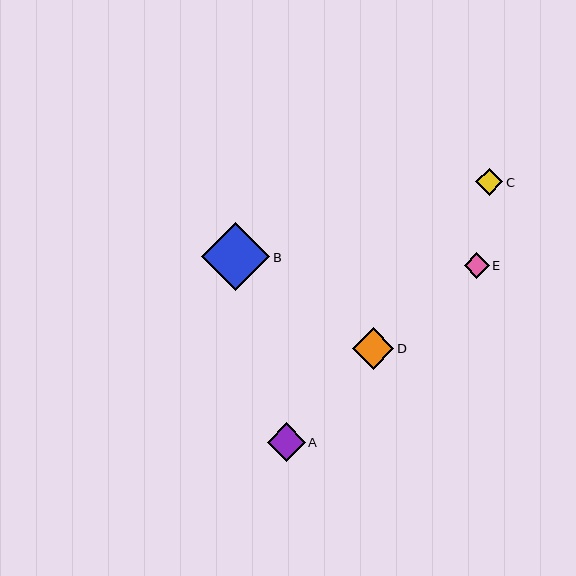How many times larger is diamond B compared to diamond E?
Diamond B is approximately 2.7 times the size of diamond E.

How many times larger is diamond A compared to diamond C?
Diamond A is approximately 1.4 times the size of diamond C.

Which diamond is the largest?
Diamond B is the largest with a size of approximately 68 pixels.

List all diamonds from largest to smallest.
From largest to smallest: B, D, A, C, E.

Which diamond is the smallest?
Diamond E is the smallest with a size of approximately 25 pixels.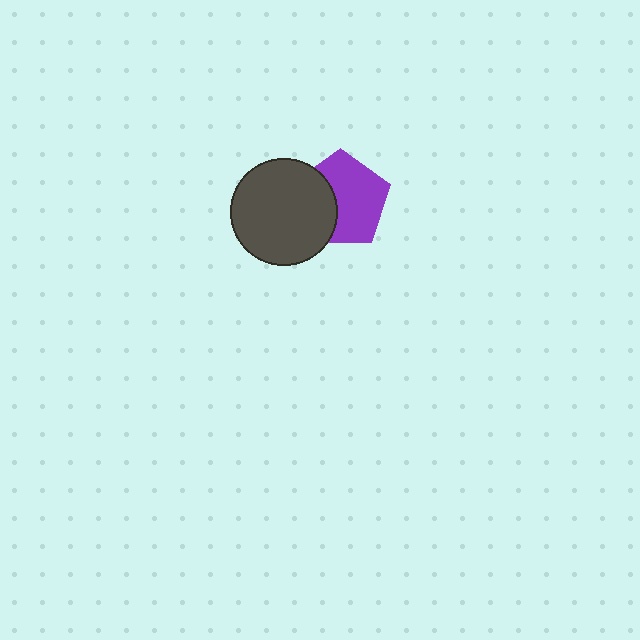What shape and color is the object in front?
The object in front is a dark gray circle.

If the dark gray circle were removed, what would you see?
You would see the complete purple pentagon.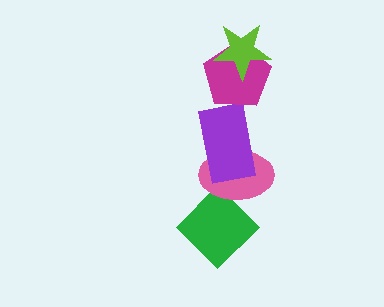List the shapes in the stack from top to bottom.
From top to bottom: the lime star, the magenta pentagon, the purple rectangle, the pink ellipse, the green diamond.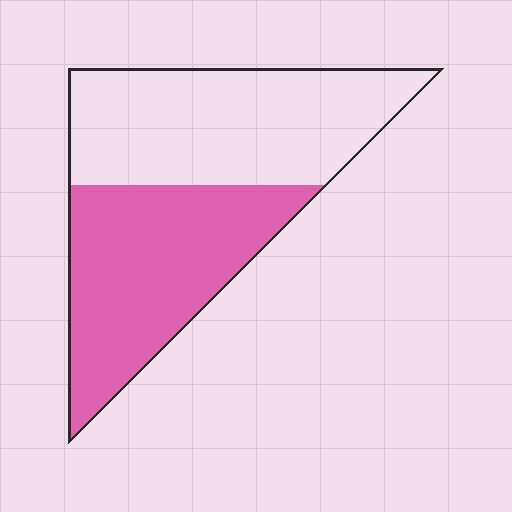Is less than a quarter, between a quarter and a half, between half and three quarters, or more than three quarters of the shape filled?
Between a quarter and a half.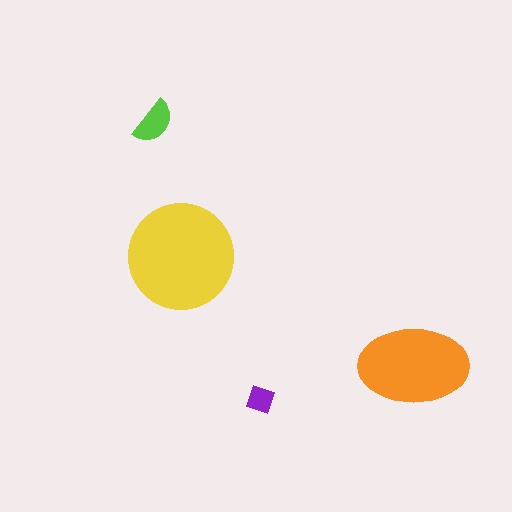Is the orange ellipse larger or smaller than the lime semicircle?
Larger.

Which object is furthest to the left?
The lime semicircle is leftmost.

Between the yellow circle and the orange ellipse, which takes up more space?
The yellow circle.